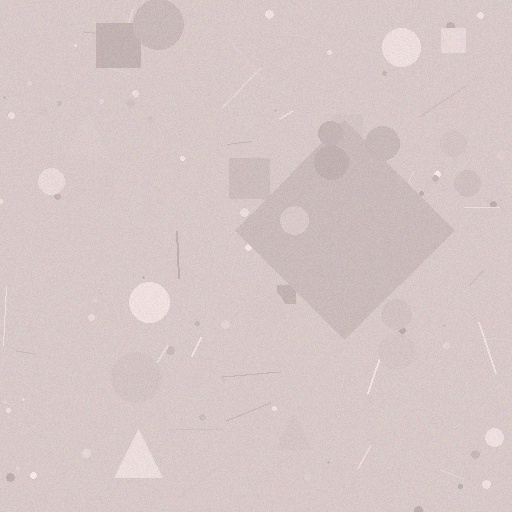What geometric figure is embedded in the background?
A diamond is embedded in the background.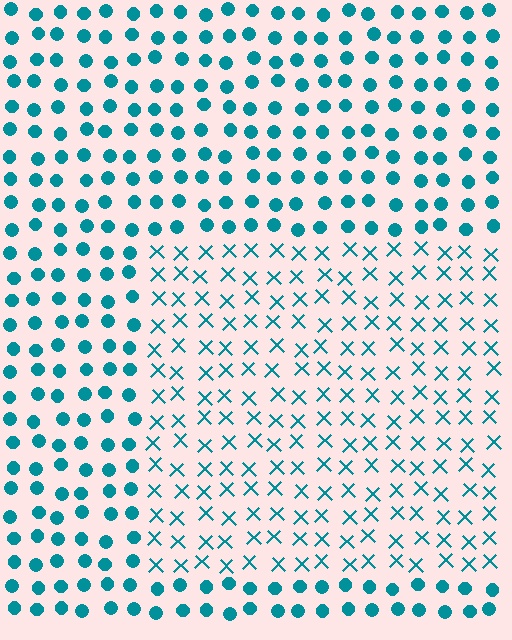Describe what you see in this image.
The image is filled with small teal elements arranged in a uniform grid. A rectangle-shaped region contains X marks, while the surrounding area contains circles. The boundary is defined purely by the change in element shape.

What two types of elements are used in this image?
The image uses X marks inside the rectangle region and circles outside it.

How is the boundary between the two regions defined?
The boundary is defined by a change in element shape: X marks inside vs. circles outside. All elements share the same color and spacing.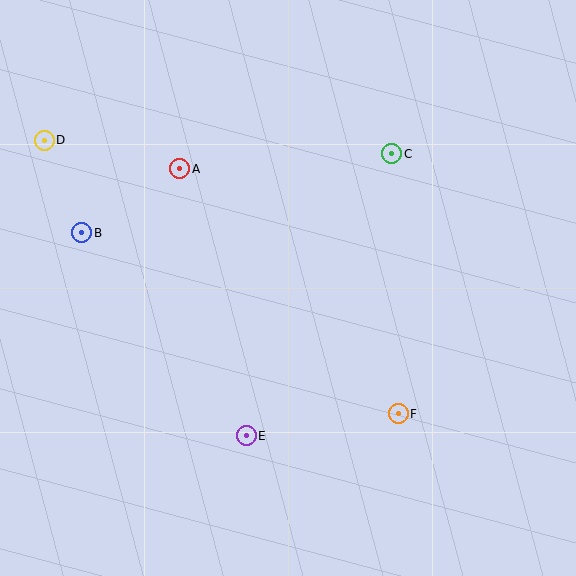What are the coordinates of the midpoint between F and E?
The midpoint between F and E is at (322, 425).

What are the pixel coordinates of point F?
Point F is at (398, 414).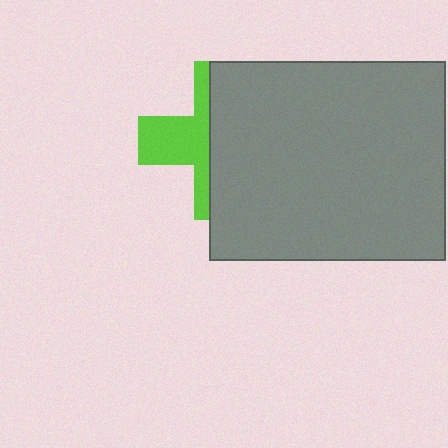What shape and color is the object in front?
The object in front is a gray rectangle.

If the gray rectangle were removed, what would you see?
You would see the complete lime cross.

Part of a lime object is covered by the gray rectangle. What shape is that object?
It is a cross.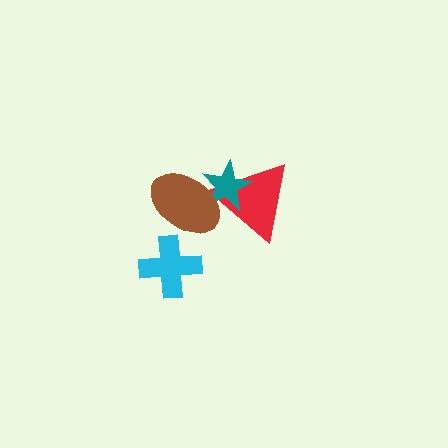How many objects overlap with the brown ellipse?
2 objects overlap with the brown ellipse.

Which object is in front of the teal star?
The brown ellipse is in front of the teal star.